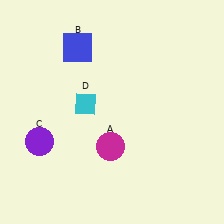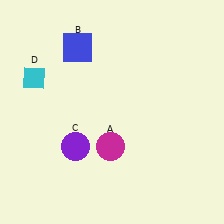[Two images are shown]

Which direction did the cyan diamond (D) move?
The cyan diamond (D) moved left.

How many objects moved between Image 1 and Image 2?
2 objects moved between the two images.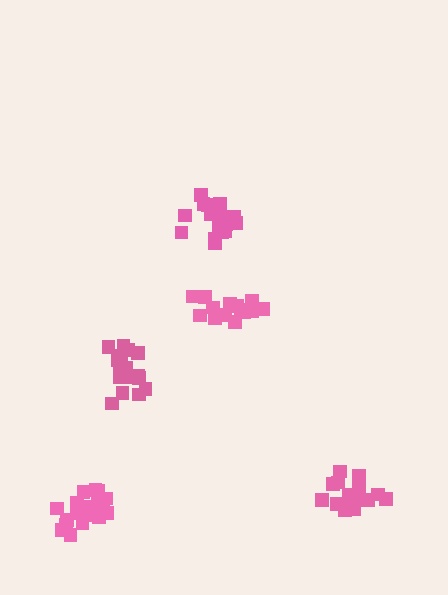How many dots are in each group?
Group 1: 17 dots, Group 2: 16 dots, Group 3: 17 dots, Group 4: 20 dots, Group 5: 20 dots (90 total).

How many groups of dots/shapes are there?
There are 5 groups.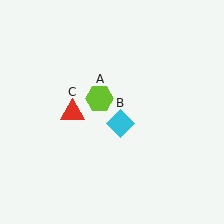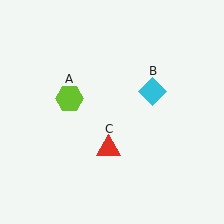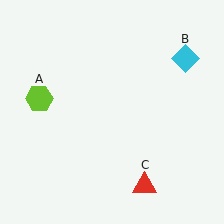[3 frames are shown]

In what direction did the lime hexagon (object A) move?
The lime hexagon (object A) moved left.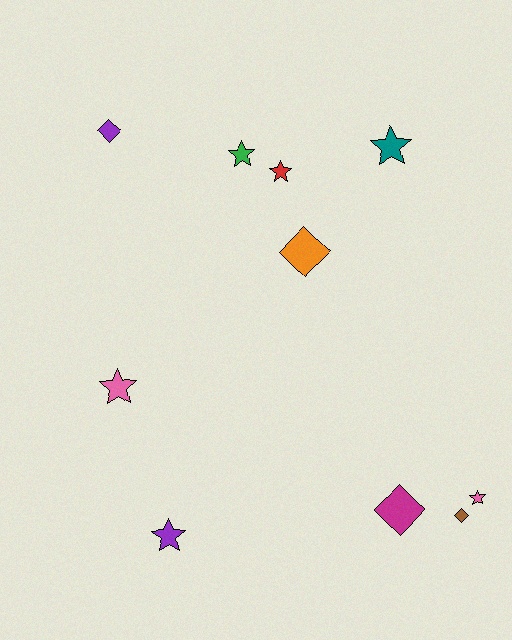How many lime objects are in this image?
There are no lime objects.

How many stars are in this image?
There are 6 stars.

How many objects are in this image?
There are 10 objects.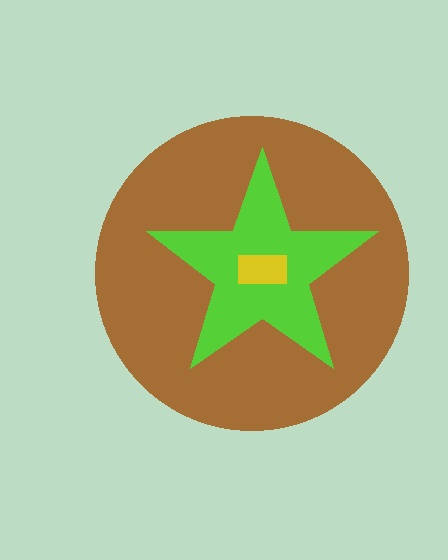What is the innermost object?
The yellow rectangle.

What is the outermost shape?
The brown circle.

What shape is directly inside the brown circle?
The lime star.